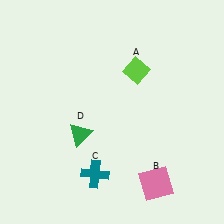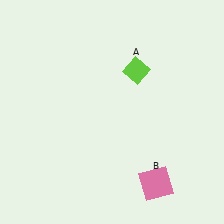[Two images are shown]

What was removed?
The teal cross (C), the green triangle (D) were removed in Image 2.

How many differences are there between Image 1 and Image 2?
There are 2 differences between the two images.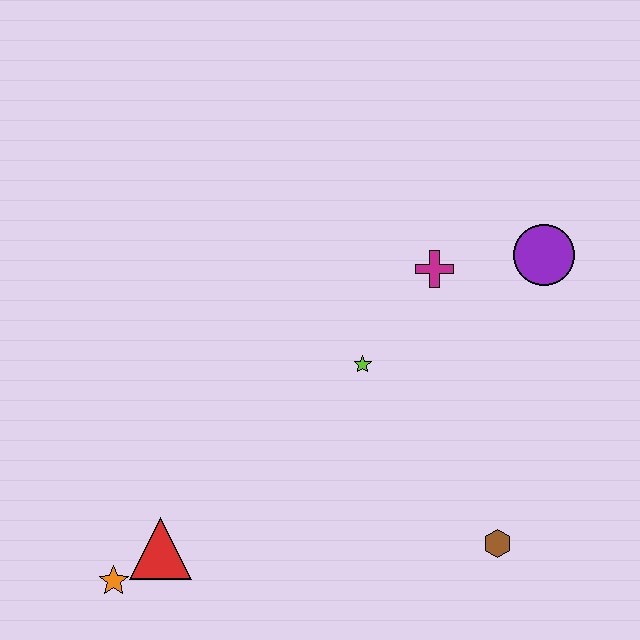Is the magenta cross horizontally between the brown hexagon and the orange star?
Yes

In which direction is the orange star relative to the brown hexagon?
The orange star is to the left of the brown hexagon.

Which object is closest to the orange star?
The red triangle is closest to the orange star.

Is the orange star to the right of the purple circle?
No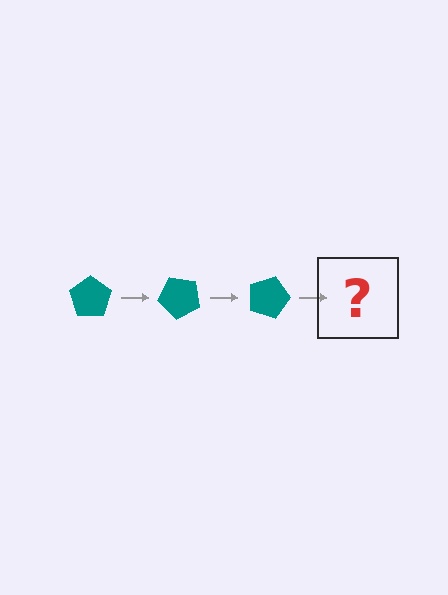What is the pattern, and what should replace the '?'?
The pattern is that the pentagon rotates 45 degrees each step. The '?' should be a teal pentagon rotated 135 degrees.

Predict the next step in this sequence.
The next step is a teal pentagon rotated 135 degrees.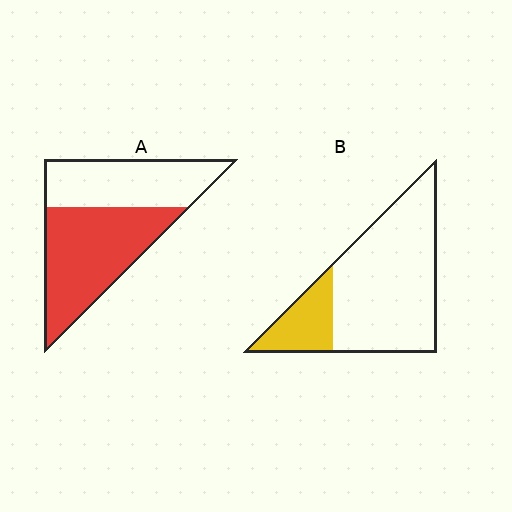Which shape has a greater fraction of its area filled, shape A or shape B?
Shape A.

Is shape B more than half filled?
No.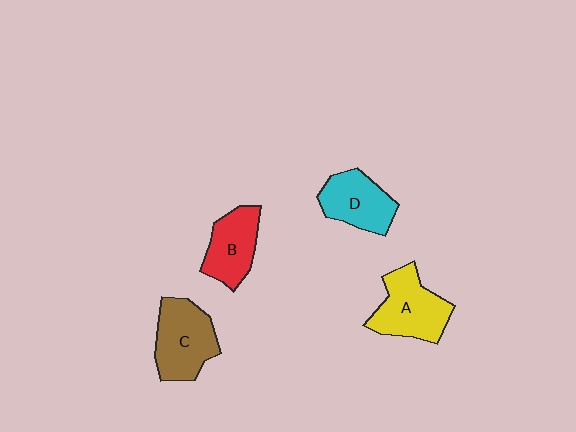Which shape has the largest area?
Shape C (brown).